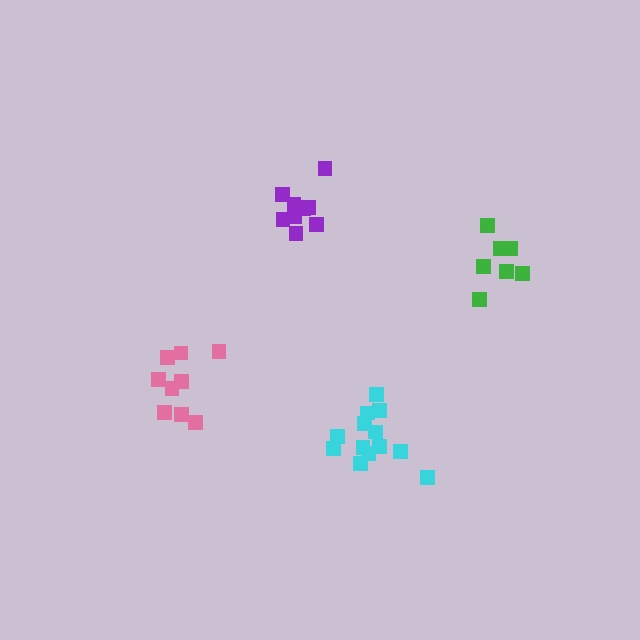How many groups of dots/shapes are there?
There are 4 groups.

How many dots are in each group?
Group 1: 9 dots, Group 2: 9 dots, Group 3: 13 dots, Group 4: 7 dots (38 total).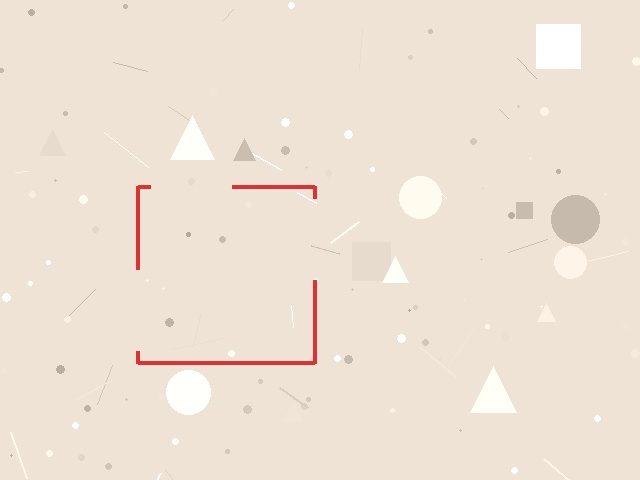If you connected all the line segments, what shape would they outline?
They would outline a square.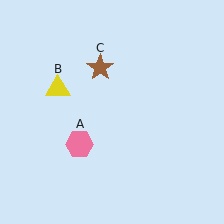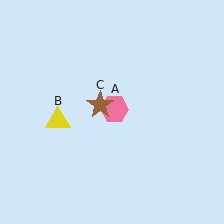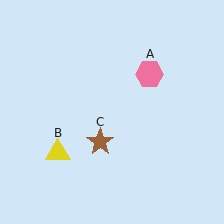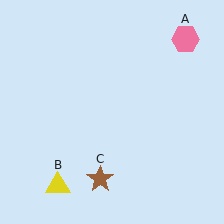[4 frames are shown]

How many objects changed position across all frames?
3 objects changed position: pink hexagon (object A), yellow triangle (object B), brown star (object C).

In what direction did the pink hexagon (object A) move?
The pink hexagon (object A) moved up and to the right.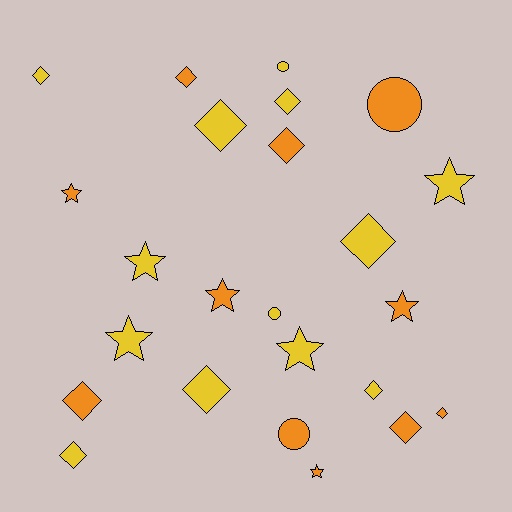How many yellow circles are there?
There are 2 yellow circles.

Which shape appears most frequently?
Diamond, with 12 objects.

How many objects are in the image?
There are 24 objects.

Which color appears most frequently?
Yellow, with 13 objects.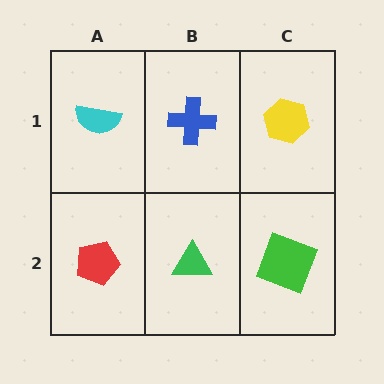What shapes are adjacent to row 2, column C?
A yellow hexagon (row 1, column C), a green triangle (row 2, column B).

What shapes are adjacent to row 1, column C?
A green square (row 2, column C), a blue cross (row 1, column B).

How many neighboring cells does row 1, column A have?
2.